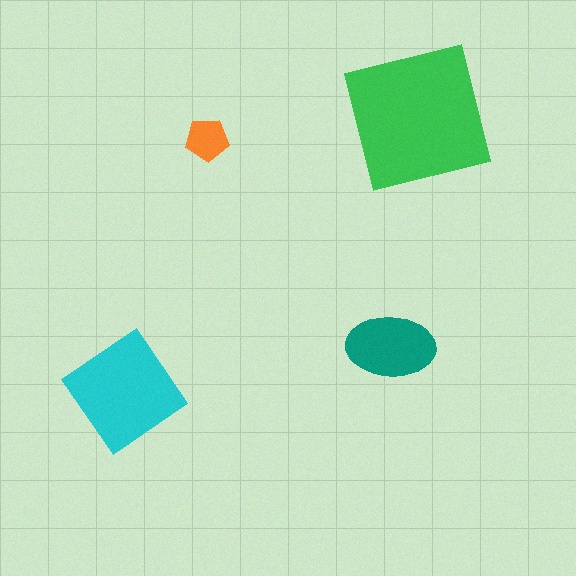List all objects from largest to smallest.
The green square, the cyan diamond, the teal ellipse, the orange pentagon.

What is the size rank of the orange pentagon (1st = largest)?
4th.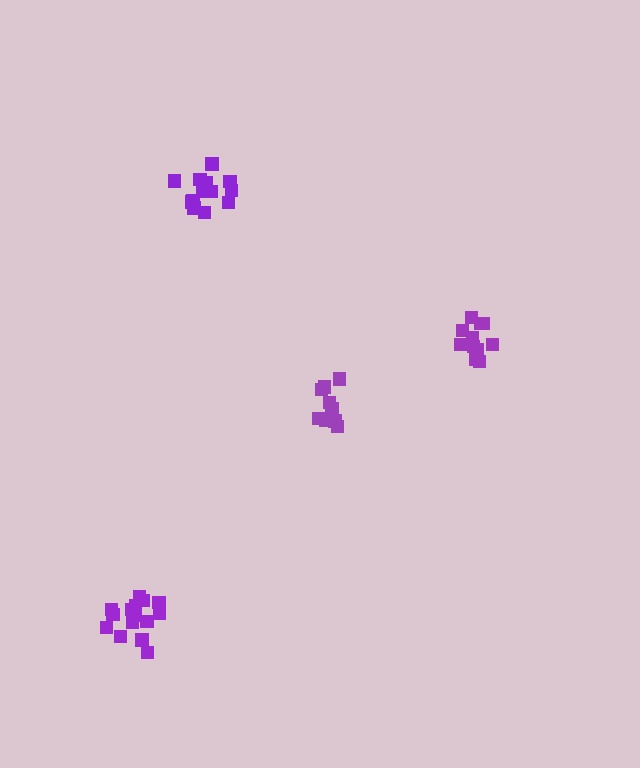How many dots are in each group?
Group 1: 9 dots, Group 2: 13 dots, Group 3: 15 dots, Group 4: 11 dots (48 total).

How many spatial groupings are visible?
There are 4 spatial groupings.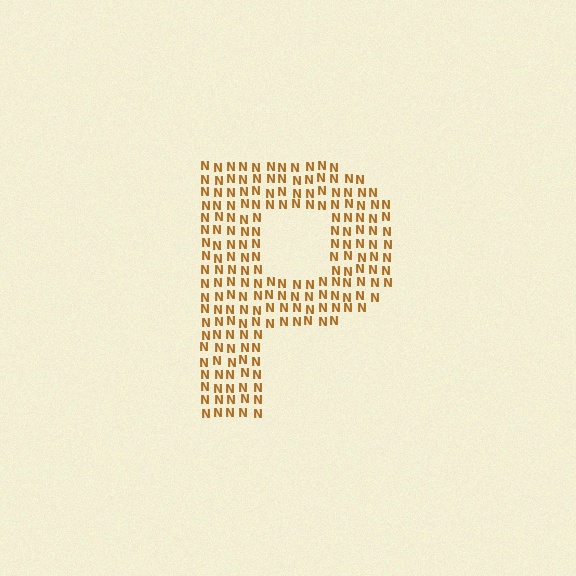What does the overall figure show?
The overall figure shows the letter P.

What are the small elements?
The small elements are letter N's.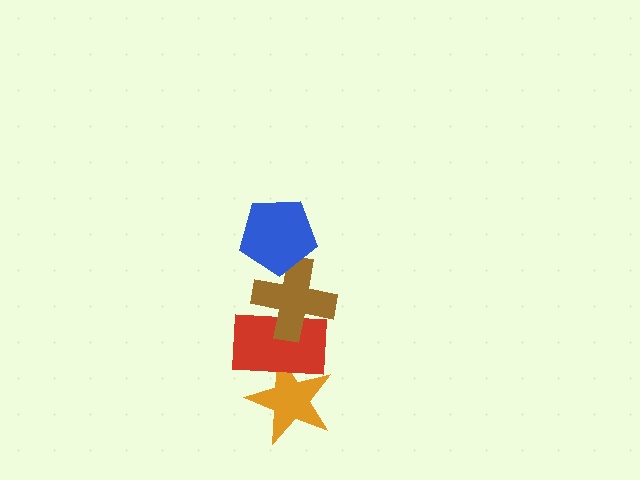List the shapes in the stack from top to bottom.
From top to bottom: the blue pentagon, the brown cross, the red rectangle, the orange star.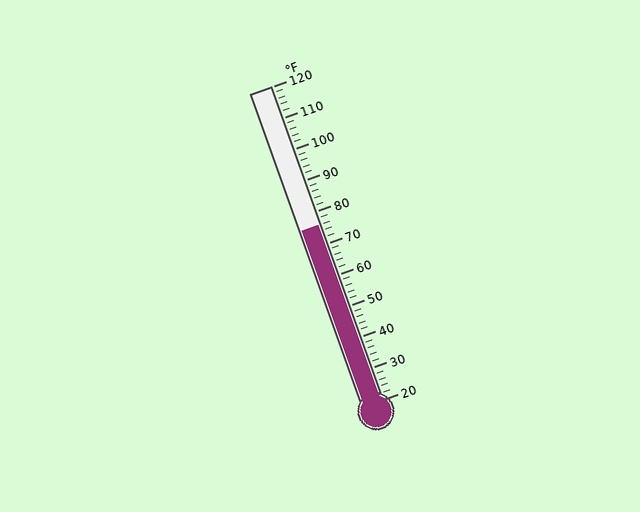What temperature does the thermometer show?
The thermometer shows approximately 76°F.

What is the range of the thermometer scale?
The thermometer scale ranges from 20°F to 120°F.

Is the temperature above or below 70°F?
The temperature is above 70°F.